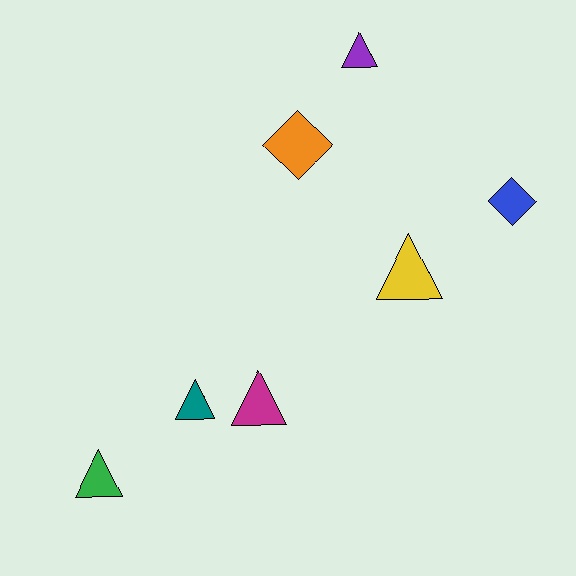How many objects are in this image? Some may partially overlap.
There are 7 objects.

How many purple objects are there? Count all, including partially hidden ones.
There is 1 purple object.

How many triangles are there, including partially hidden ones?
There are 5 triangles.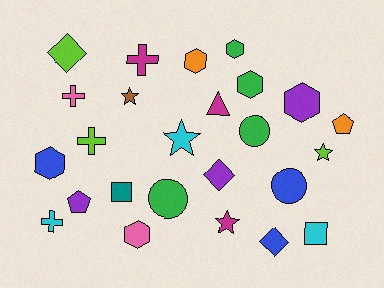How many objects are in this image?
There are 25 objects.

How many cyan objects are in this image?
There are 3 cyan objects.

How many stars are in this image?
There are 4 stars.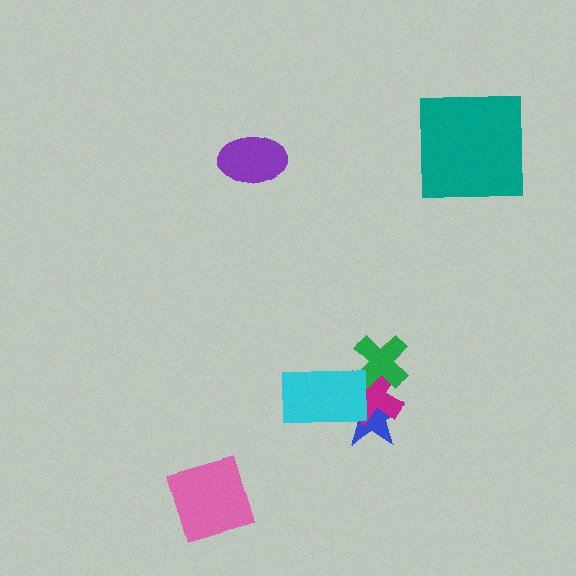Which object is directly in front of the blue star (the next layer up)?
The magenta cross is directly in front of the blue star.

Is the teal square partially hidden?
No, no other shape covers it.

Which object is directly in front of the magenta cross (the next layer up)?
The green cross is directly in front of the magenta cross.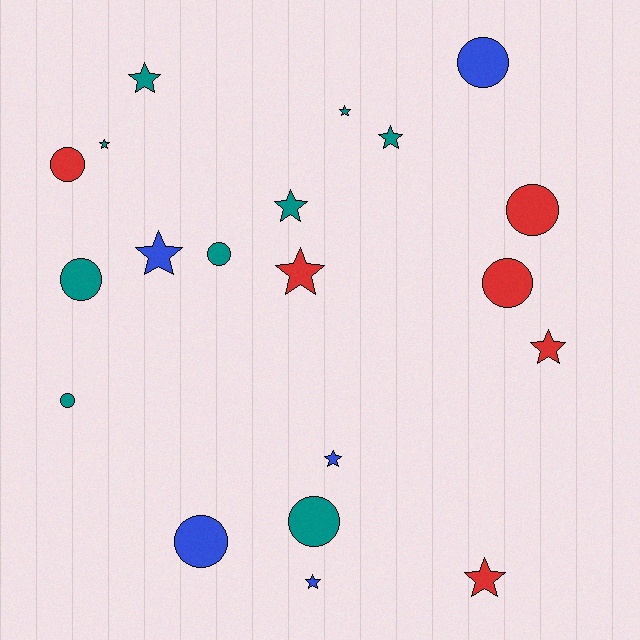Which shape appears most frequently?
Star, with 11 objects.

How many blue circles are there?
There are 2 blue circles.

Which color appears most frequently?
Teal, with 9 objects.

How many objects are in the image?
There are 20 objects.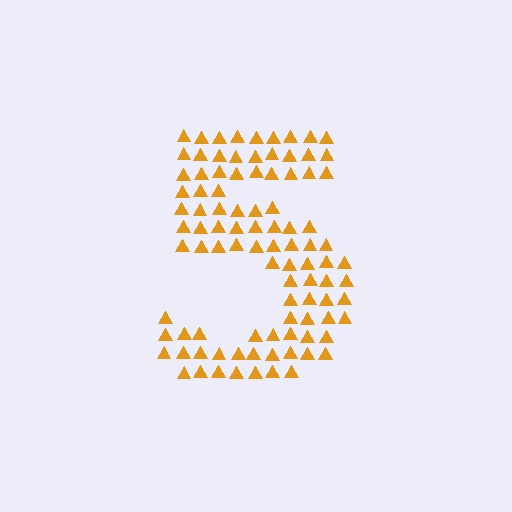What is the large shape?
The large shape is the digit 5.